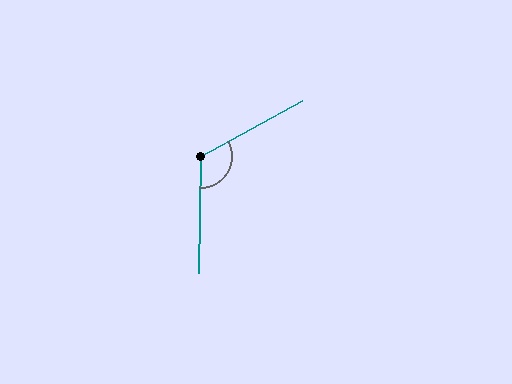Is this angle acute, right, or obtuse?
It is obtuse.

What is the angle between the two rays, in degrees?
Approximately 120 degrees.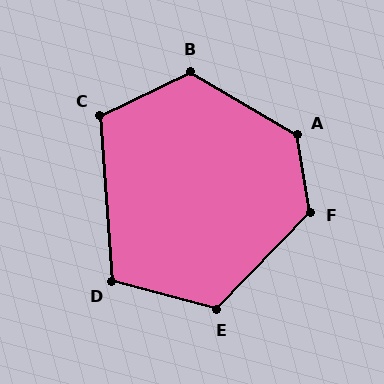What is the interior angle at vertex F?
Approximately 127 degrees (obtuse).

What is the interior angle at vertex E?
Approximately 119 degrees (obtuse).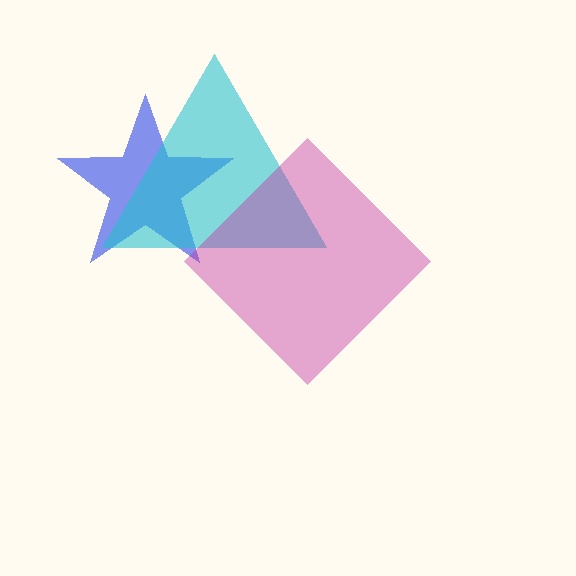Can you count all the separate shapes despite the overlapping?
Yes, there are 3 separate shapes.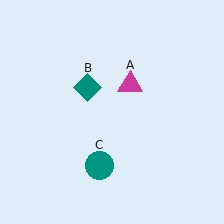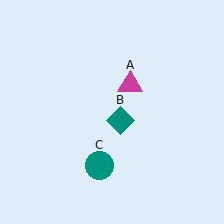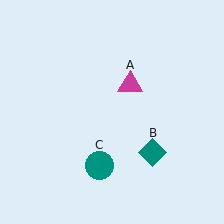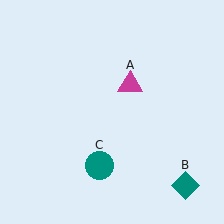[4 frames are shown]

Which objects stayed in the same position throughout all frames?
Magenta triangle (object A) and teal circle (object C) remained stationary.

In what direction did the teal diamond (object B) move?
The teal diamond (object B) moved down and to the right.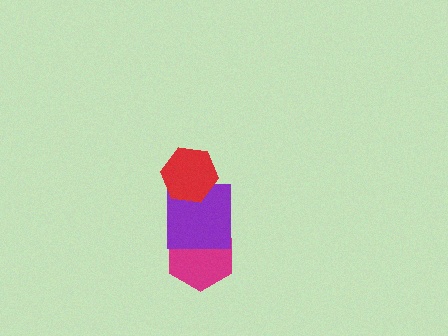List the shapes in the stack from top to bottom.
From top to bottom: the red hexagon, the purple square, the magenta hexagon.